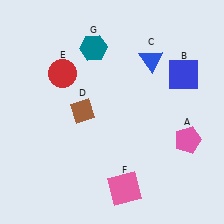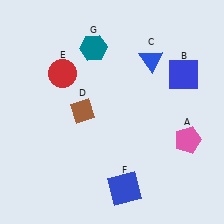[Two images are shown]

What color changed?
The square (F) changed from pink in Image 1 to blue in Image 2.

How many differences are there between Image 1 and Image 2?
There is 1 difference between the two images.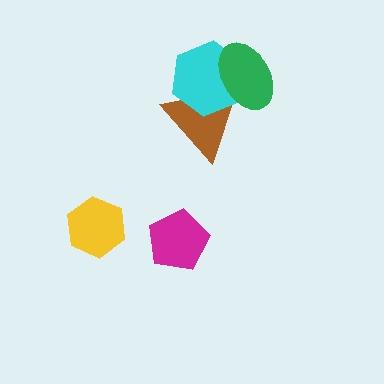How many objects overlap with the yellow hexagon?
0 objects overlap with the yellow hexagon.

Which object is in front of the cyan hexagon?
The green ellipse is in front of the cyan hexagon.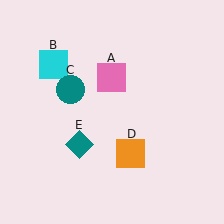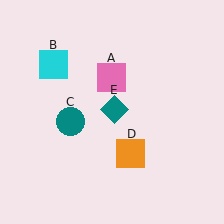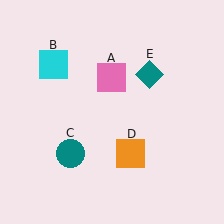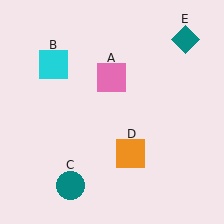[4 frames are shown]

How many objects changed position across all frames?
2 objects changed position: teal circle (object C), teal diamond (object E).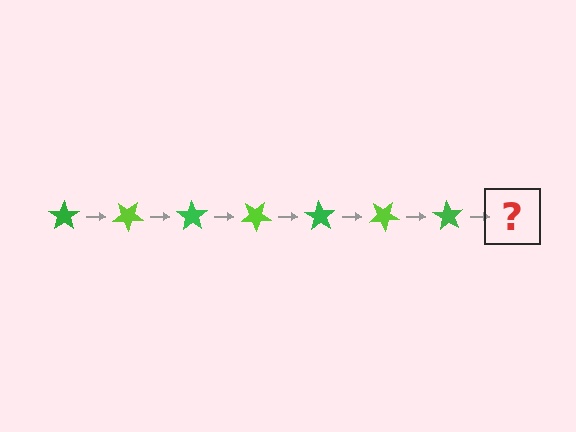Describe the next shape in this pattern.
It should be a lime star, rotated 245 degrees from the start.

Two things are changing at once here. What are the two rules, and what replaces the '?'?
The two rules are that it rotates 35 degrees each step and the color cycles through green and lime. The '?' should be a lime star, rotated 245 degrees from the start.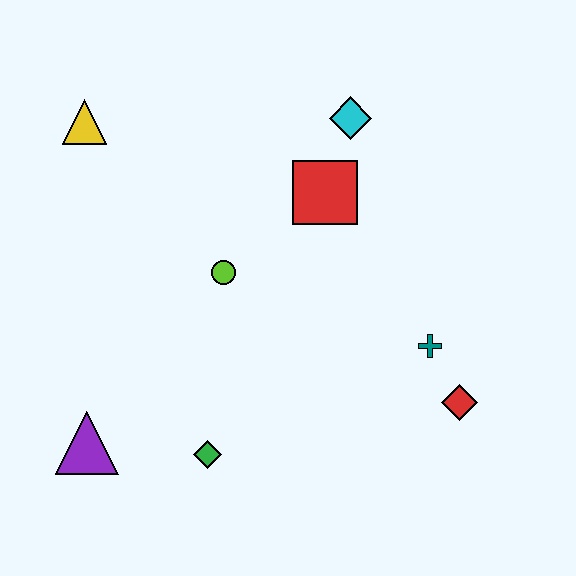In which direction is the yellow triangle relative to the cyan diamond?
The yellow triangle is to the left of the cyan diamond.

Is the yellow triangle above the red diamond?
Yes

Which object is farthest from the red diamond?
The yellow triangle is farthest from the red diamond.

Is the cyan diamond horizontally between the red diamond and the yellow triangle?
Yes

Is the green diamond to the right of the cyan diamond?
No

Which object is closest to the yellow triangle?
The lime circle is closest to the yellow triangle.